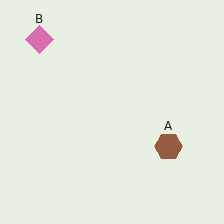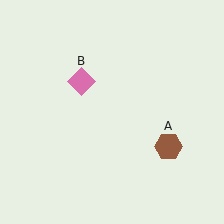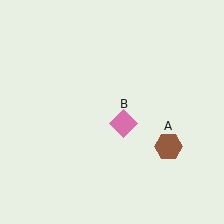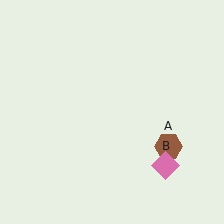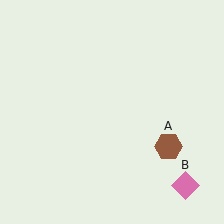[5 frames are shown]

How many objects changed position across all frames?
1 object changed position: pink diamond (object B).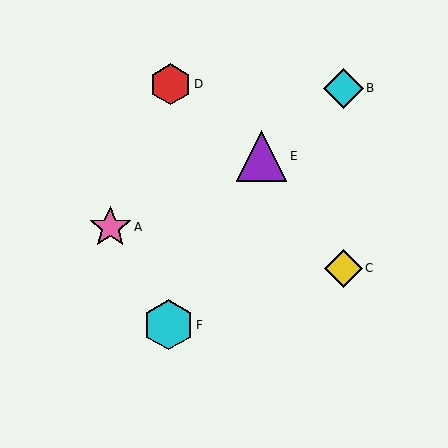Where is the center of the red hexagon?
The center of the red hexagon is at (171, 84).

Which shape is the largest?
The purple triangle (labeled E) is the largest.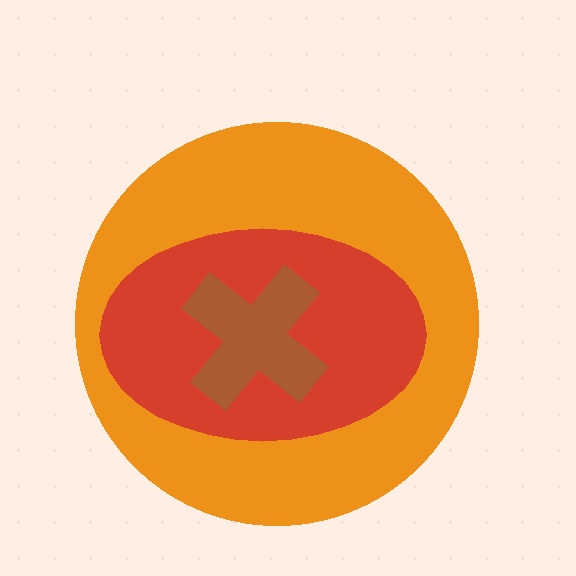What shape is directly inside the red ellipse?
The brown cross.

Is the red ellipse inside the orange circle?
Yes.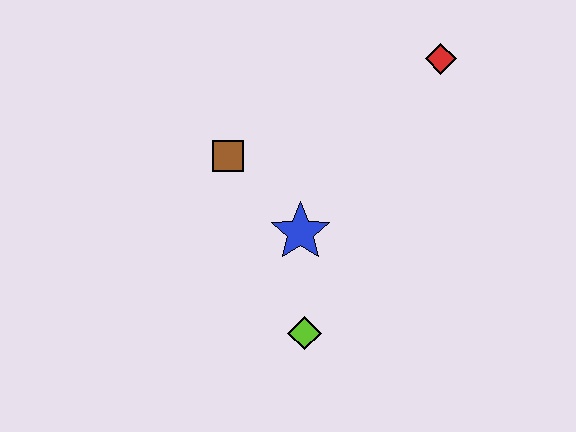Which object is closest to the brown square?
The blue star is closest to the brown square.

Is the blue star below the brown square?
Yes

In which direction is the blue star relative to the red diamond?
The blue star is below the red diamond.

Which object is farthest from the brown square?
The red diamond is farthest from the brown square.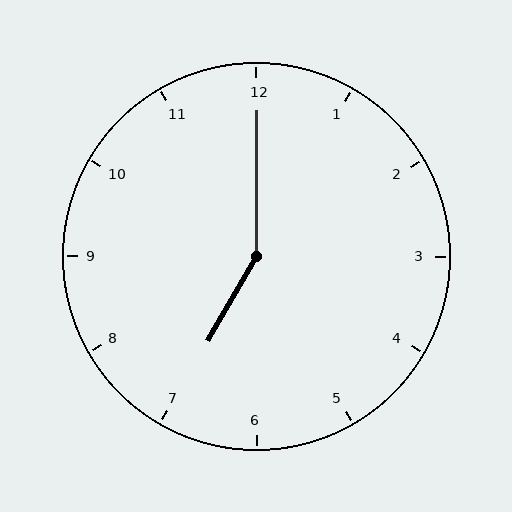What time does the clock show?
7:00.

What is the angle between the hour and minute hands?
Approximately 150 degrees.